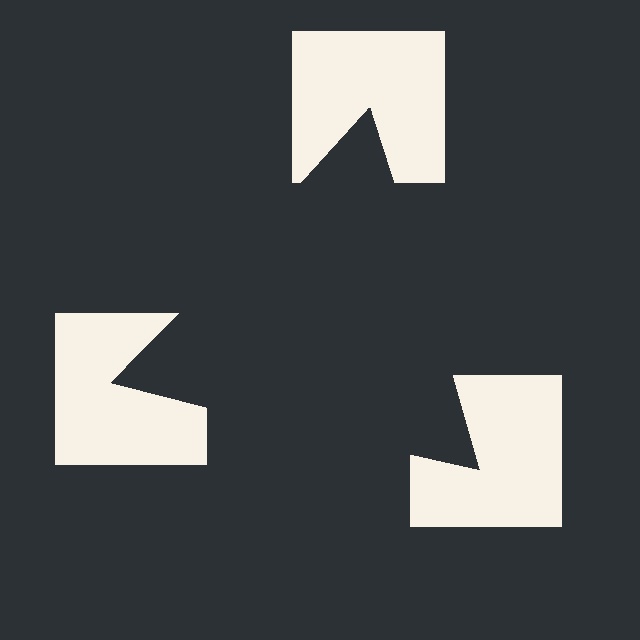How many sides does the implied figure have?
3 sides.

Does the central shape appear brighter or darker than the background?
It typically appears slightly darker than the background, even though no actual brightness change is drawn.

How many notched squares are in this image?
There are 3 — one at each vertex of the illusory triangle.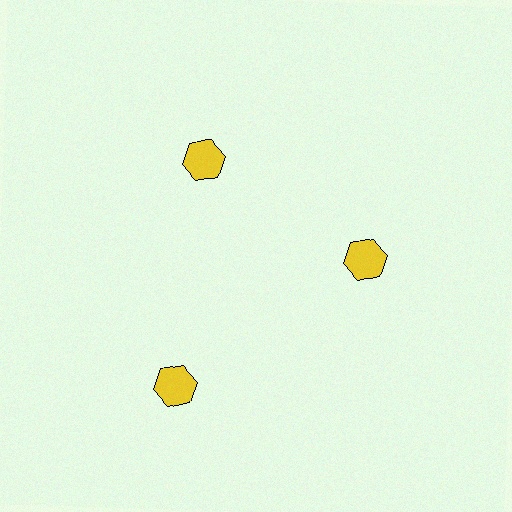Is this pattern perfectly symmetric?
No. The 3 yellow hexagons are arranged in a ring, but one element near the 7 o'clock position is pushed outward from the center, breaking the 3-fold rotational symmetry.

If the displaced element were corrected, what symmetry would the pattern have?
It would have 3-fold rotational symmetry — the pattern would map onto itself every 120 degrees.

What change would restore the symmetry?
The symmetry would be restored by moving it inward, back onto the ring so that all 3 hexagons sit at equal angles and equal distance from the center.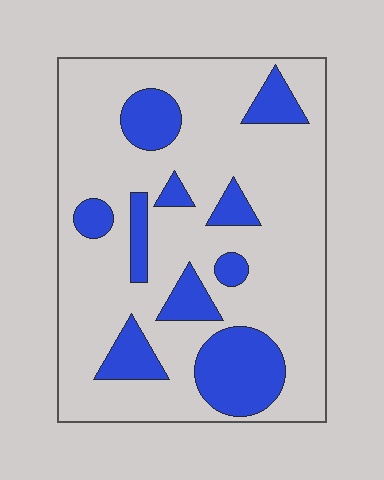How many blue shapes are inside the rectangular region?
10.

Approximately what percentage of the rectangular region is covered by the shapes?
Approximately 25%.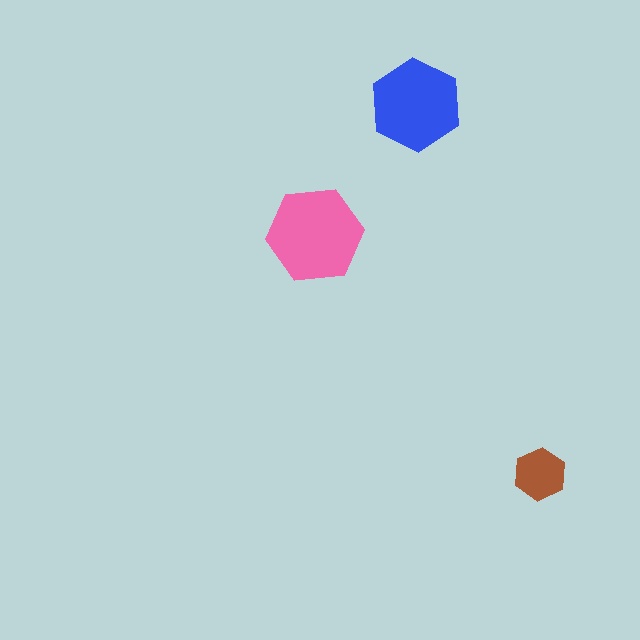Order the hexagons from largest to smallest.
the pink one, the blue one, the brown one.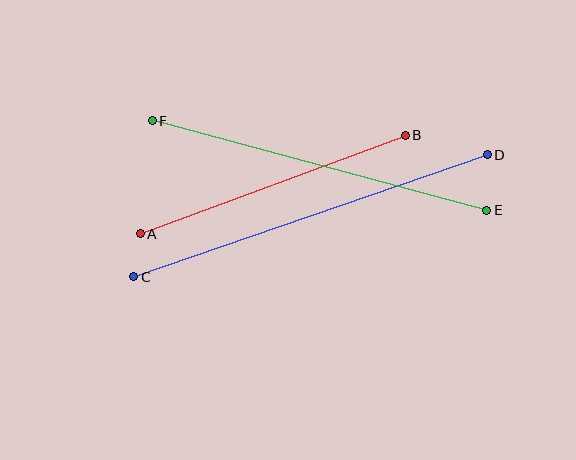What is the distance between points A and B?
The distance is approximately 283 pixels.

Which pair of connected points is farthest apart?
Points C and D are farthest apart.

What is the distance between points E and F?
The distance is approximately 346 pixels.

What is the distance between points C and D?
The distance is approximately 374 pixels.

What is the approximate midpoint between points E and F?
The midpoint is at approximately (320, 165) pixels.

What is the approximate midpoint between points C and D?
The midpoint is at approximately (310, 216) pixels.